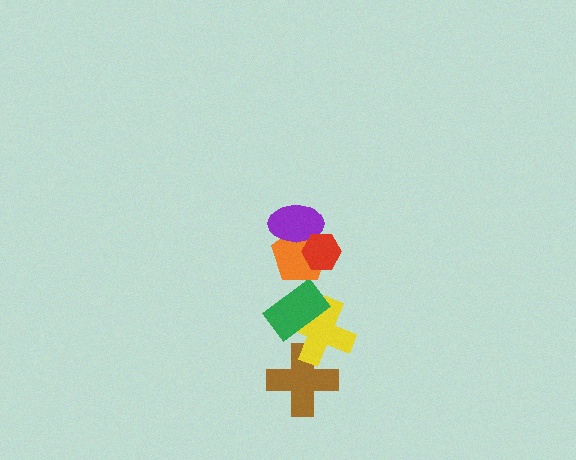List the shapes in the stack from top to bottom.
From top to bottom: the red hexagon, the purple ellipse, the orange pentagon, the green rectangle, the yellow cross, the brown cross.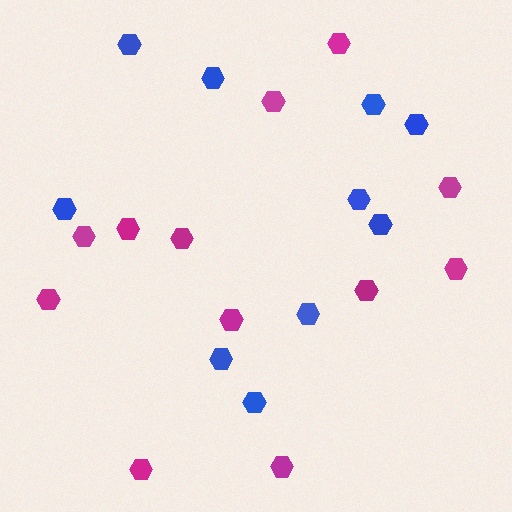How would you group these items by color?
There are 2 groups: one group of blue hexagons (10) and one group of magenta hexagons (12).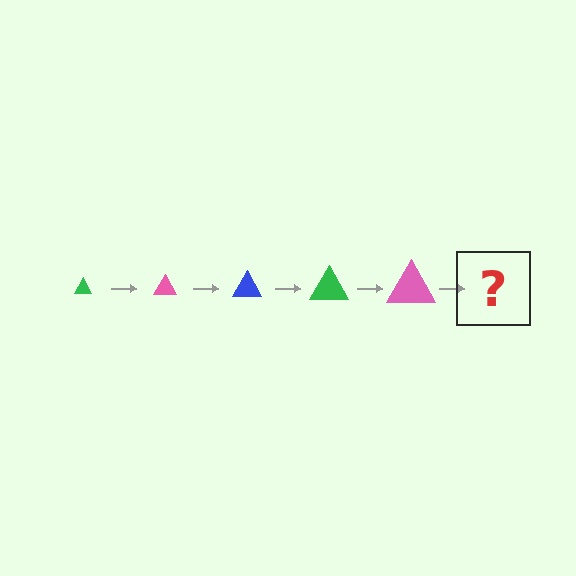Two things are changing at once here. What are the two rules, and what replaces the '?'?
The two rules are that the triangle grows larger each step and the color cycles through green, pink, and blue. The '?' should be a blue triangle, larger than the previous one.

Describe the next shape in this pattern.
It should be a blue triangle, larger than the previous one.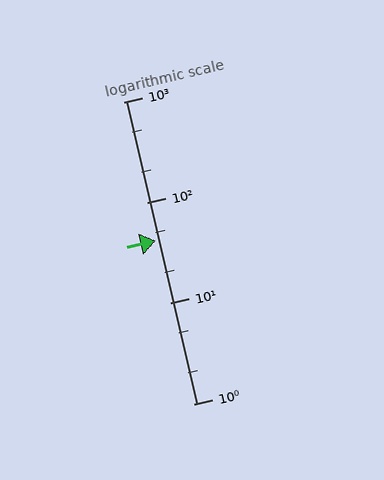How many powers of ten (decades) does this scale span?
The scale spans 3 decades, from 1 to 1000.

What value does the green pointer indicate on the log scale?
The pointer indicates approximately 42.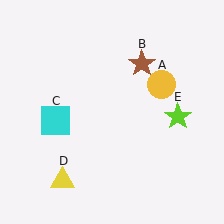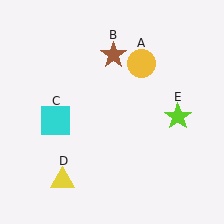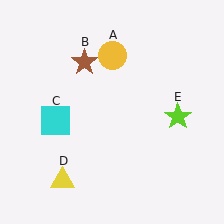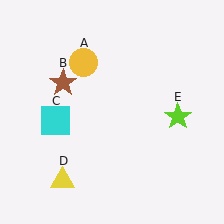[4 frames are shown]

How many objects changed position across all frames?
2 objects changed position: yellow circle (object A), brown star (object B).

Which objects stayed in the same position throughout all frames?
Cyan square (object C) and yellow triangle (object D) and lime star (object E) remained stationary.